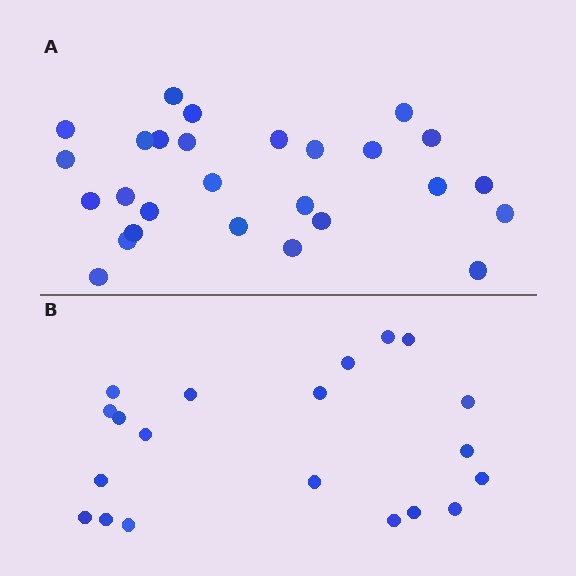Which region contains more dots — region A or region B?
Region A (the top region) has more dots.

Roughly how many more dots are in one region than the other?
Region A has roughly 8 or so more dots than region B.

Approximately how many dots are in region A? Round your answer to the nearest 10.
About 30 dots. (The exact count is 27, which rounds to 30.)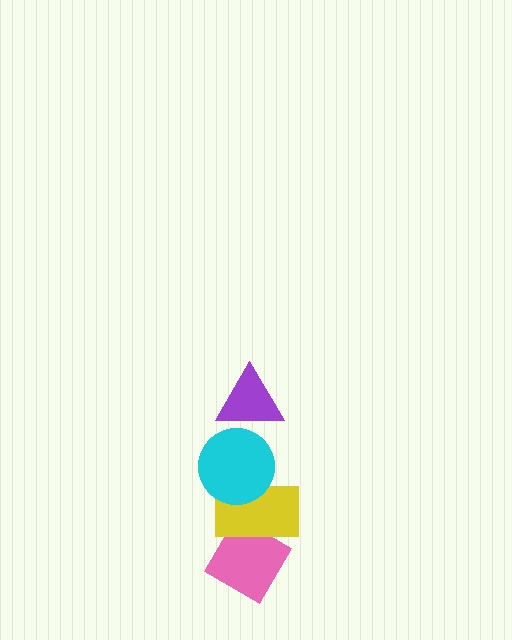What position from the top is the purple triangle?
The purple triangle is 1st from the top.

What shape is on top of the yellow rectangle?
The cyan circle is on top of the yellow rectangle.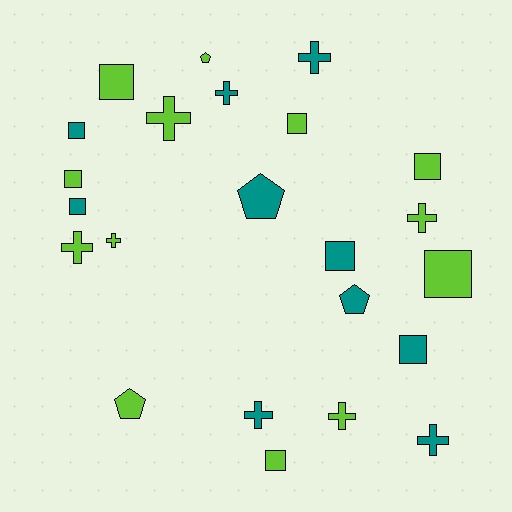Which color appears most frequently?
Lime, with 13 objects.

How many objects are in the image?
There are 23 objects.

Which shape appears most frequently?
Square, with 10 objects.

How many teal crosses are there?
There are 4 teal crosses.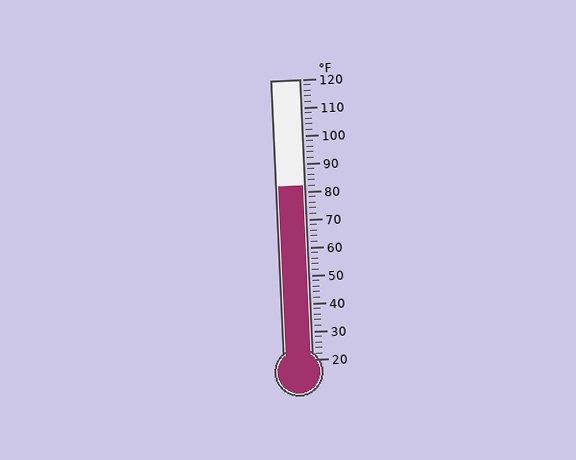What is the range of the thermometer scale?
The thermometer scale ranges from 20°F to 120°F.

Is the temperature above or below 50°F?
The temperature is above 50°F.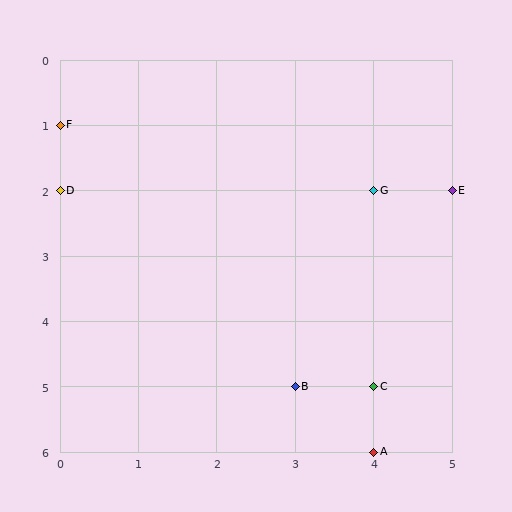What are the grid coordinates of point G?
Point G is at grid coordinates (4, 2).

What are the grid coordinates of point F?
Point F is at grid coordinates (0, 1).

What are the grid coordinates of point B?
Point B is at grid coordinates (3, 5).